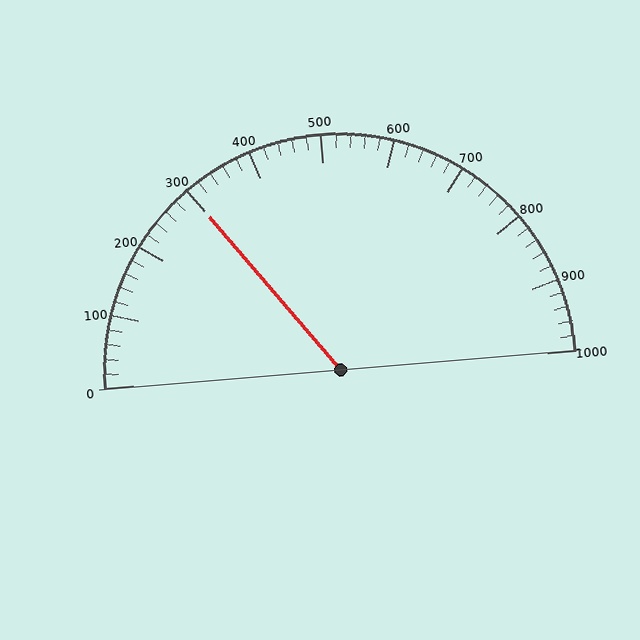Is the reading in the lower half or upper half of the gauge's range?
The reading is in the lower half of the range (0 to 1000).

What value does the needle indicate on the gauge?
The needle indicates approximately 300.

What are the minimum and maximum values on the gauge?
The gauge ranges from 0 to 1000.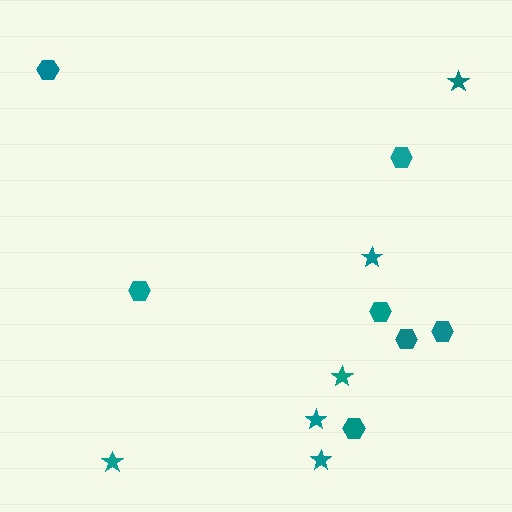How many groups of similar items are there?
There are 2 groups: one group of hexagons (7) and one group of stars (6).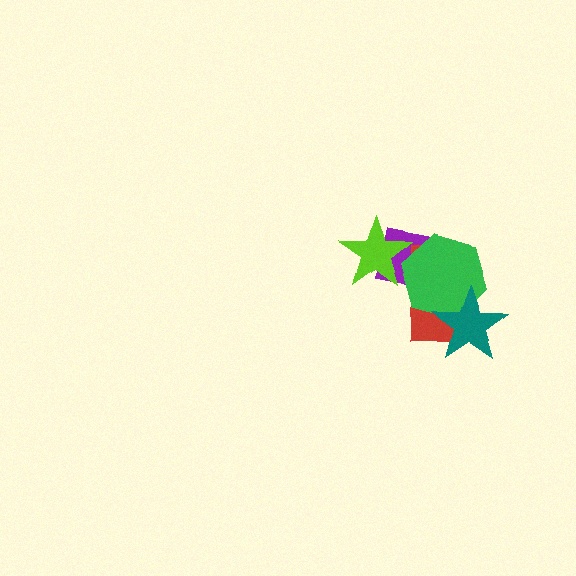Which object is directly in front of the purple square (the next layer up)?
The red rectangle is directly in front of the purple square.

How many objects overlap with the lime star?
3 objects overlap with the lime star.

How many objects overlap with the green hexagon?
4 objects overlap with the green hexagon.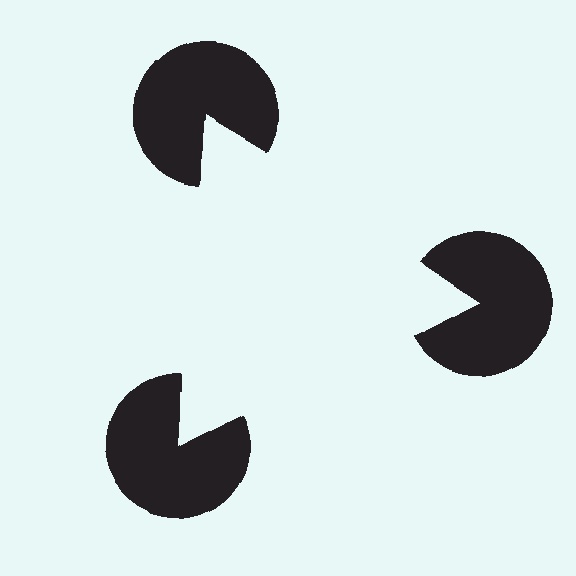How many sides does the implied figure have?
3 sides.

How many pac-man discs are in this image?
There are 3 — one at each vertex of the illusory triangle.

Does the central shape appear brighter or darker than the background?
It typically appears slightly brighter than the background, even though no actual brightness change is drawn.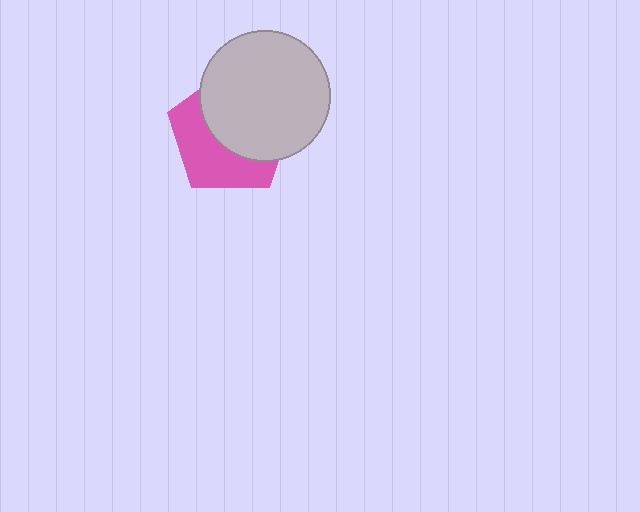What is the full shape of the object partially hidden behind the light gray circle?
The partially hidden object is a pink pentagon.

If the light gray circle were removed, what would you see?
You would see the complete pink pentagon.